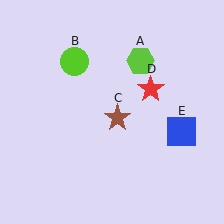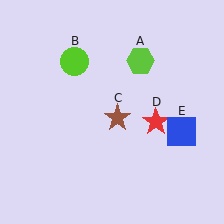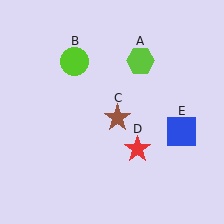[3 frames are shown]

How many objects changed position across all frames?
1 object changed position: red star (object D).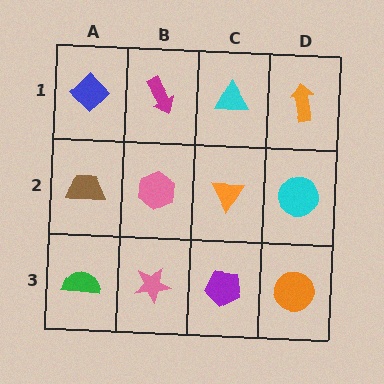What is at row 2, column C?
An orange triangle.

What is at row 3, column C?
A purple pentagon.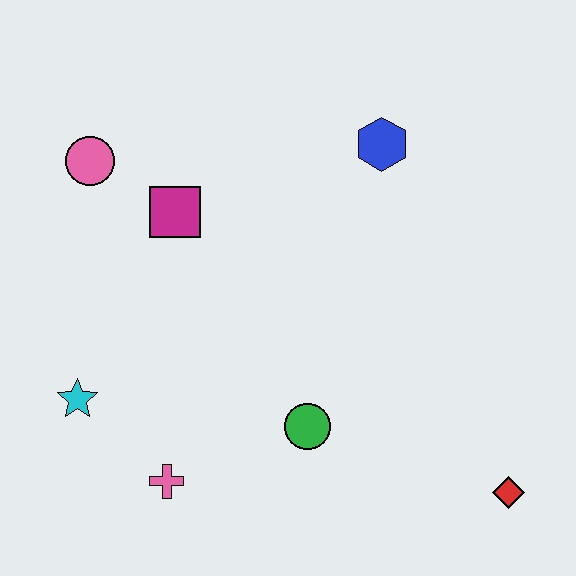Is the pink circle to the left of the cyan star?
No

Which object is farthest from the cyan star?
The red diamond is farthest from the cyan star.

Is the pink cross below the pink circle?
Yes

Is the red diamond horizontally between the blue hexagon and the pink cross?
No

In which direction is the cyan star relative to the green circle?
The cyan star is to the left of the green circle.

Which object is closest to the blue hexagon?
The magenta square is closest to the blue hexagon.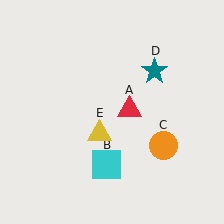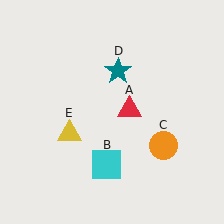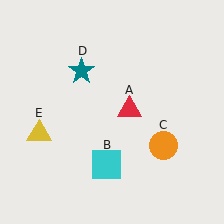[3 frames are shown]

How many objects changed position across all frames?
2 objects changed position: teal star (object D), yellow triangle (object E).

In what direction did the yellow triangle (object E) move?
The yellow triangle (object E) moved left.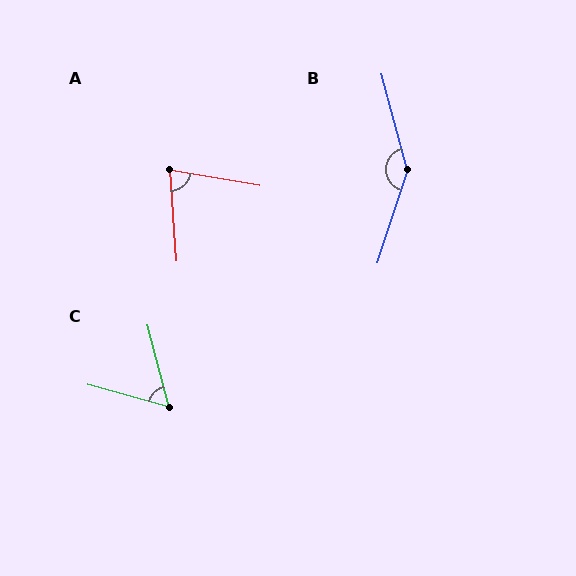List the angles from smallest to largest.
C (60°), A (76°), B (147°).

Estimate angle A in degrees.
Approximately 76 degrees.